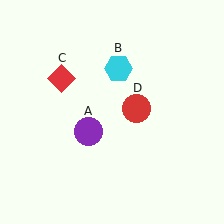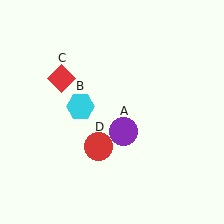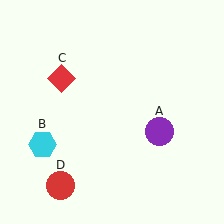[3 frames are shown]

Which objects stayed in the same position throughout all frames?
Red diamond (object C) remained stationary.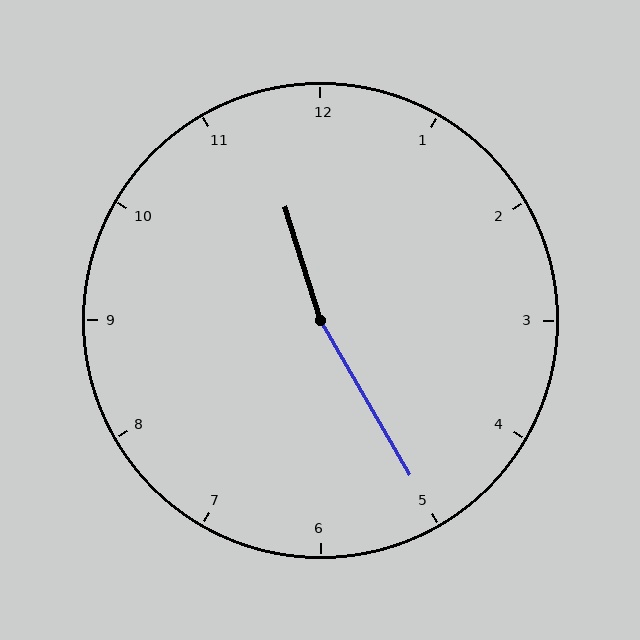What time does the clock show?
11:25.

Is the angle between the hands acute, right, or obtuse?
It is obtuse.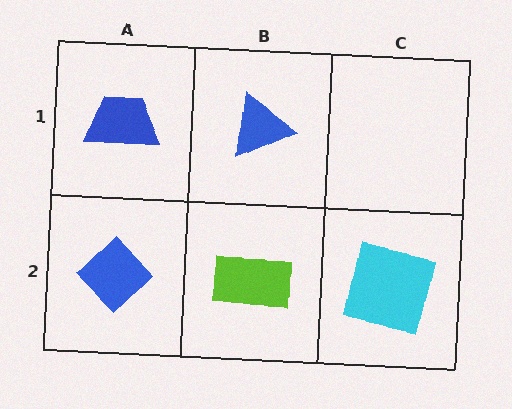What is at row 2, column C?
A cyan square.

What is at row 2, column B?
A lime rectangle.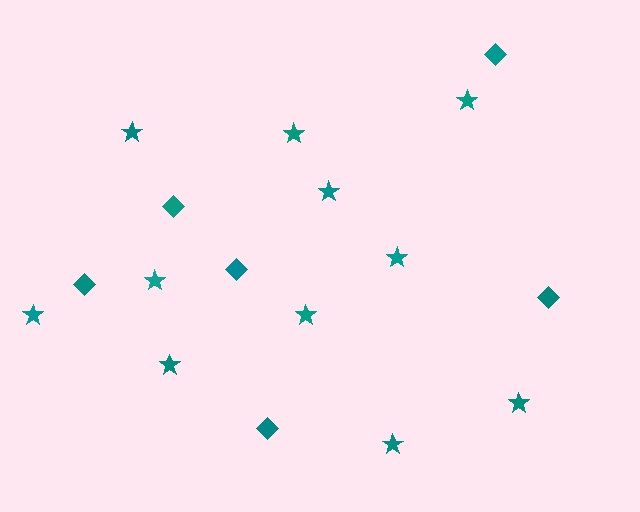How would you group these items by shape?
There are 2 groups: one group of diamonds (6) and one group of stars (11).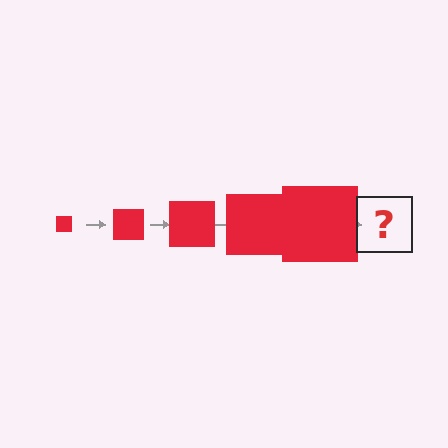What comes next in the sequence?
The next element should be a red square, larger than the previous one.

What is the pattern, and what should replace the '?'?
The pattern is that the square gets progressively larger each step. The '?' should be a red square, larger than the previous one.